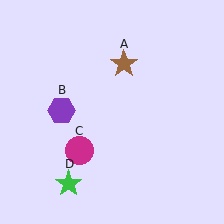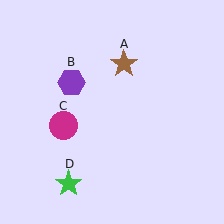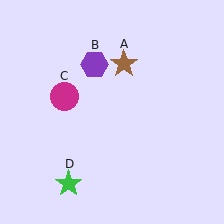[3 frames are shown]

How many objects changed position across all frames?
2 objects changed position: purple hexagon (object B), magenta circle (object C).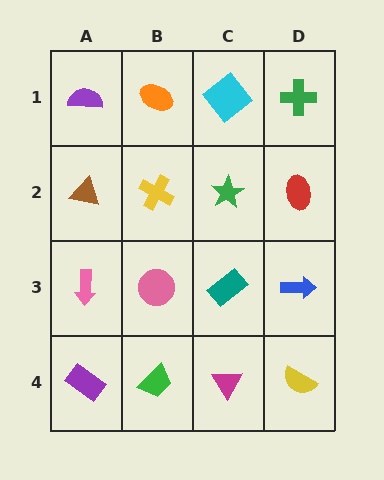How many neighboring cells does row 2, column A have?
3.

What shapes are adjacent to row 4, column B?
A pink circle (row 3, column B), a purple rectangle (row 4, column A), a magenta triangle (row 4, column C).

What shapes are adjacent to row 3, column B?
A yellow cross (row 2, column B), a green trapezoid (row 4, column B), a pink arrow (row 3, column A), a teal rectangle (row 3, column C).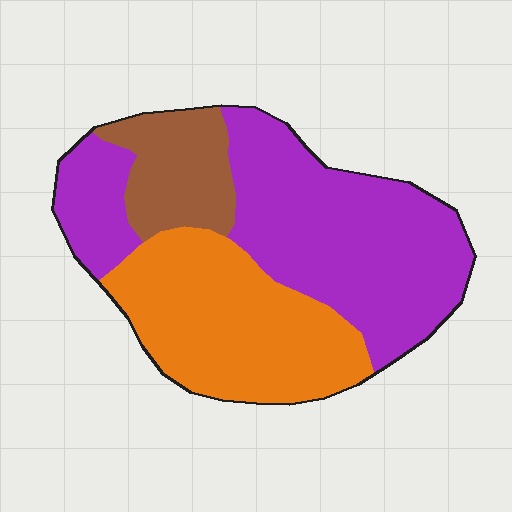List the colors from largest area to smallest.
From largest to smallest: purple, orange, brown.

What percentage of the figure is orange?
Orange covers about 35% of the figure.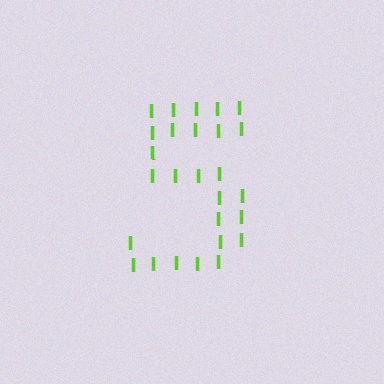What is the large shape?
The large shape is the digit 5.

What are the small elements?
The small elements are letter I's.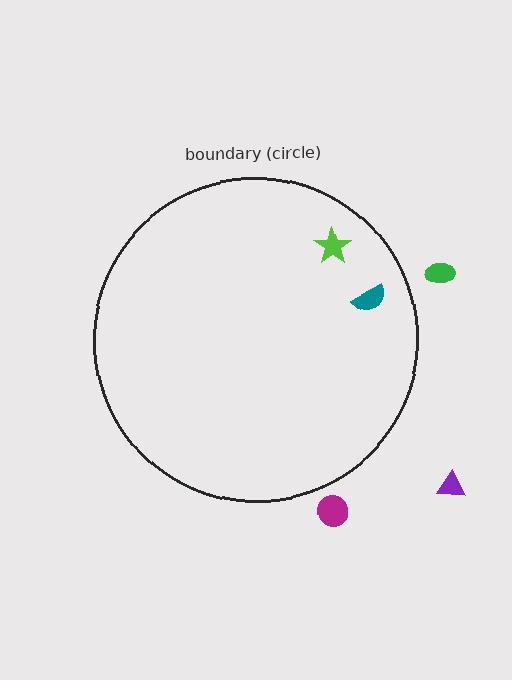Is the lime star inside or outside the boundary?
Inside.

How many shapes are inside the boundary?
2 inside, 3 outside.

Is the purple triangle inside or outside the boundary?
Outside.